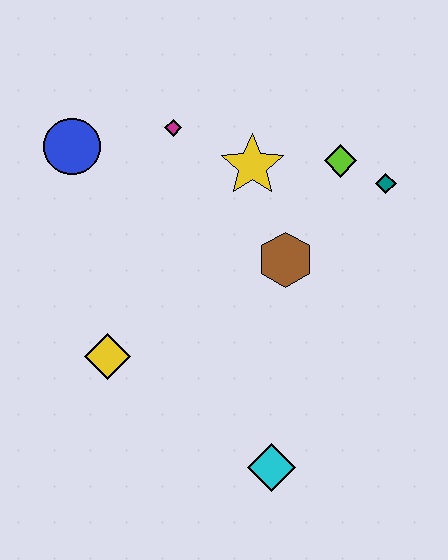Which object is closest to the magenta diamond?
The yellow star is closest to the magenta diamond.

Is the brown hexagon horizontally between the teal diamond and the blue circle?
Yes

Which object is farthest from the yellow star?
The cyan diamond is farthest from the yellow star.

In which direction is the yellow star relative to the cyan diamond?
The yellow star is above the cyan diamond.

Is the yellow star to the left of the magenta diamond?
No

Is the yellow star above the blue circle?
No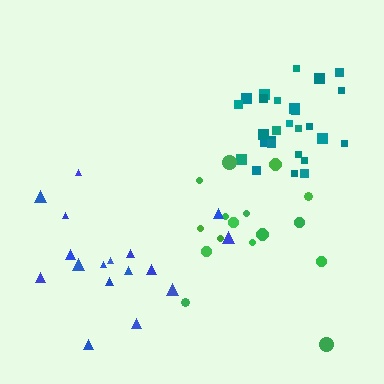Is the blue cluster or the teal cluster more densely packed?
Teal.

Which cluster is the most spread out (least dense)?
Blue.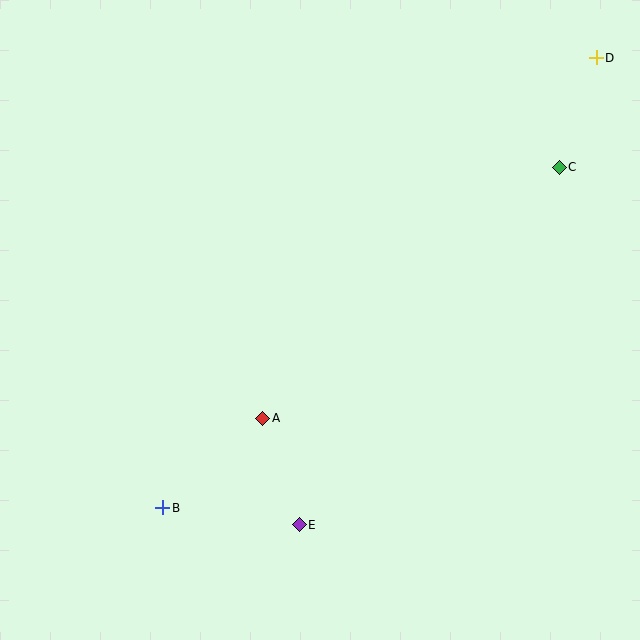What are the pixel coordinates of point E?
Point E is at (299, 525).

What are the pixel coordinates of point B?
Point B is at (163, 508).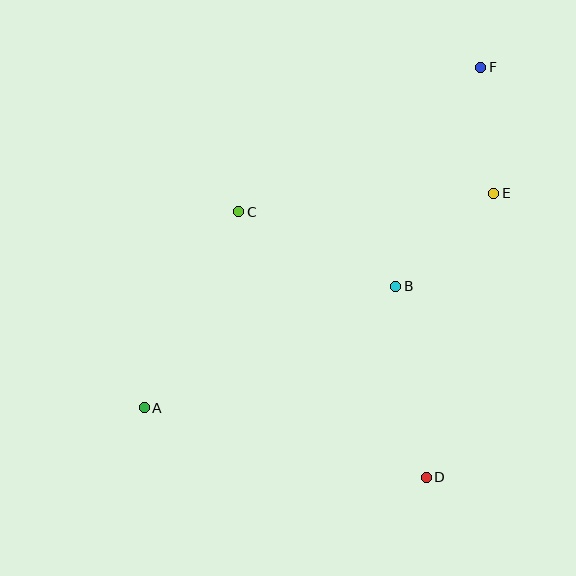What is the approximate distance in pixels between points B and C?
The distance between B and C is approximately 174 pixels.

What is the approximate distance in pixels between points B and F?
The distance between B and F is approximately 235 pixels.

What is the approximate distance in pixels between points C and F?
The distance between C and F is approximately 282 pixels.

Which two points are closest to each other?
Points E and F are closest to each other.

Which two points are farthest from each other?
Points A and F are farthest from each other.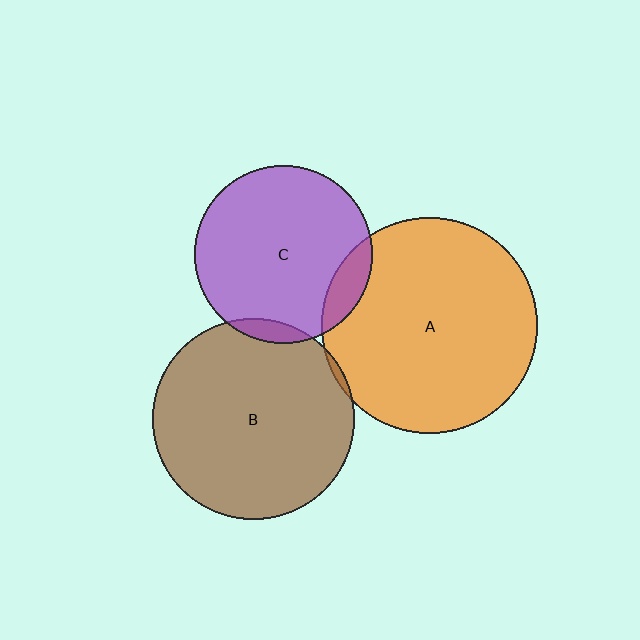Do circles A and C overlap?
Yes.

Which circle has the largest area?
Circle A (orange).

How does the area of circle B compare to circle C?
Approximately 1.3 times.